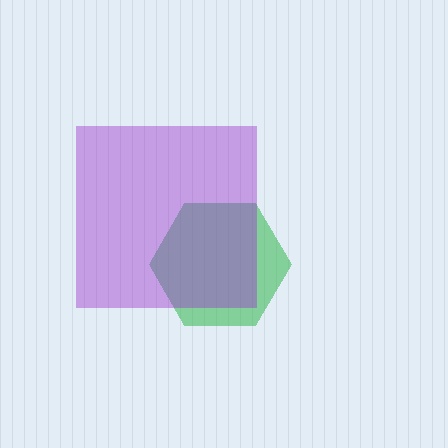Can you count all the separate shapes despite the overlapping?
Yes, there are 2 separate shapes.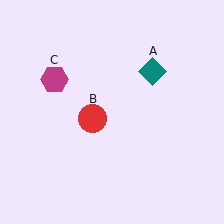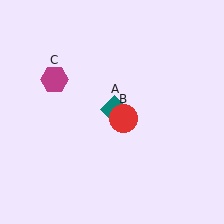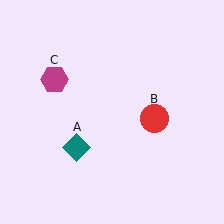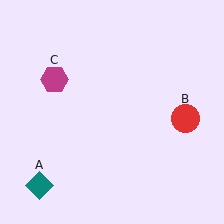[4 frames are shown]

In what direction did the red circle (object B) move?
The red circle (object B) moved right.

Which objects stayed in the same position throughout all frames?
Magenta hexagon (object C) remained stationary.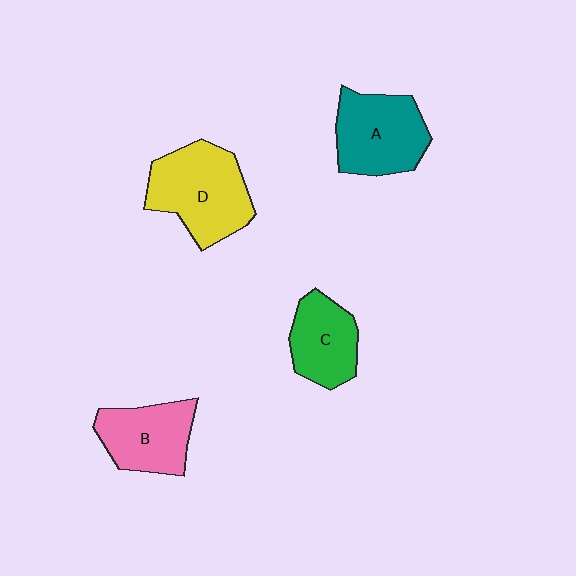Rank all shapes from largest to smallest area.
From largest to smallest: D (yellow), A (teal), B (pink), C (green).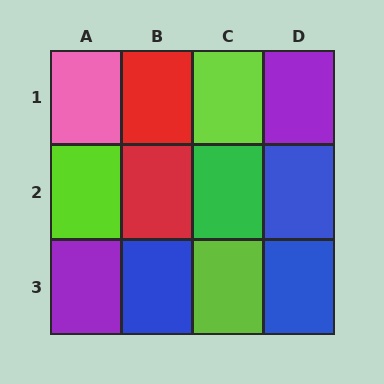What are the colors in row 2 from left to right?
Lime, red, green, blue.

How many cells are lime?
3 cells are lime.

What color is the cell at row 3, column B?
Blue.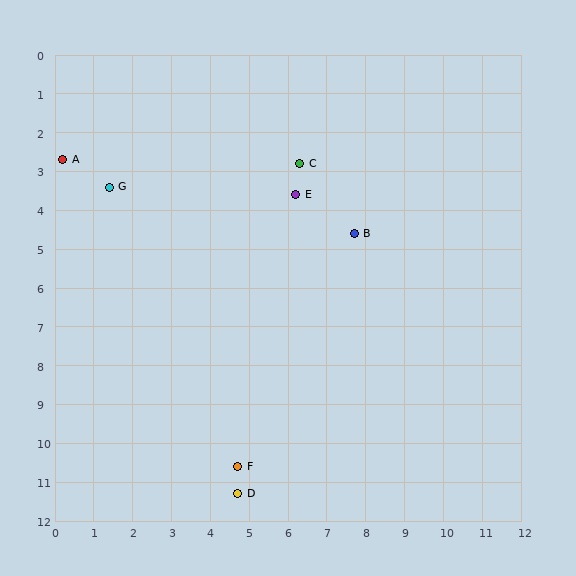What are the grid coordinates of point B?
Point B is at approximately (7.7, 4.6).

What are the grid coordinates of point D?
Point D is at approximately (4.7, 11.3).